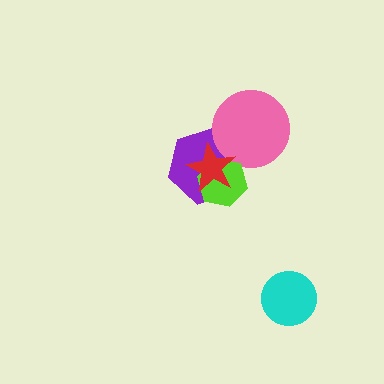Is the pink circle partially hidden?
Yes, it is partially covered by another shape.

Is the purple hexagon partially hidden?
Yes, it is partially covered by another shape.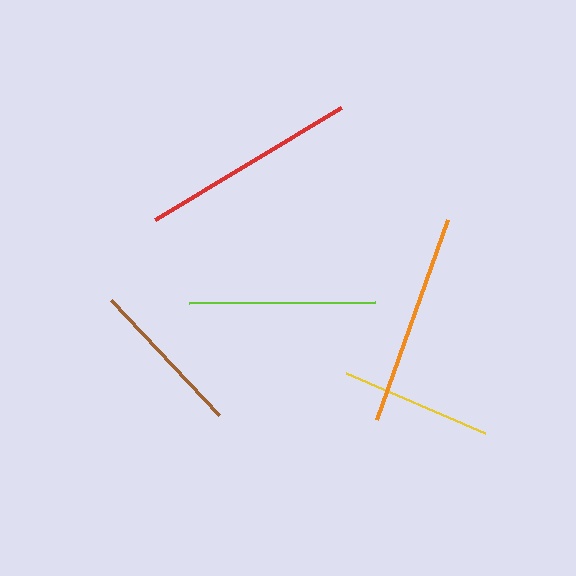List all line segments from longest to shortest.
From longest to shortest: red, orange, lime, brown, yellow.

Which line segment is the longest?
The red line is the longest at approximately 216 pixels.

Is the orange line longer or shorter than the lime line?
The orange line is longer than the lime line.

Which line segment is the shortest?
The yellow line is the shortest at approximately 151 pixels.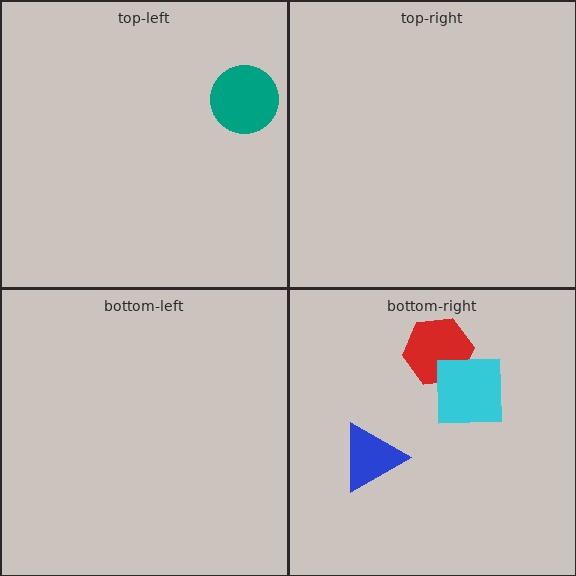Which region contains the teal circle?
The top-left region.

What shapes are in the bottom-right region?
The red hexagon, the cyan square, the blue triangle.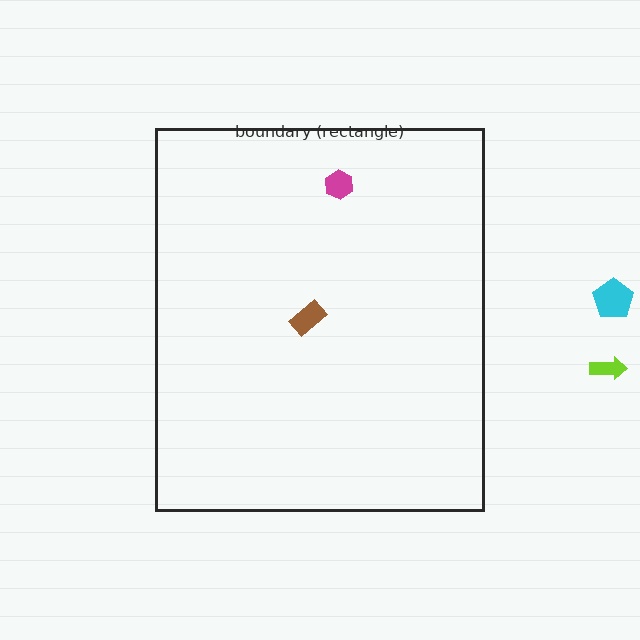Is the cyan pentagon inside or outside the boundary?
Outside.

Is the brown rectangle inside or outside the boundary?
Inside.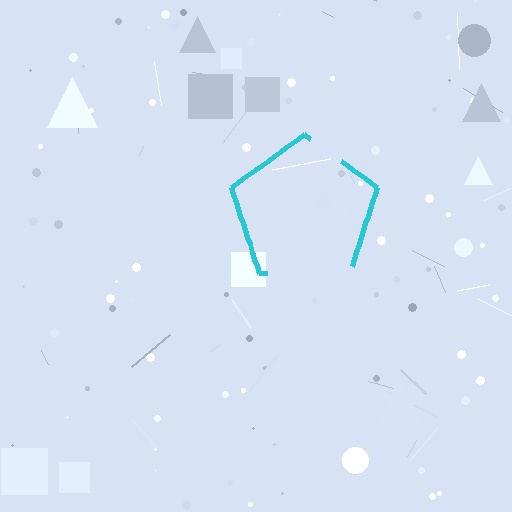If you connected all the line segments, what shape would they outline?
They would outline a pentagon.